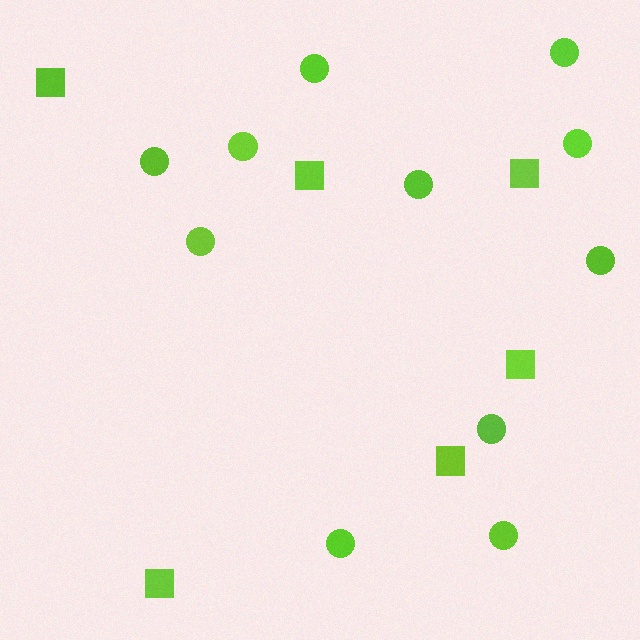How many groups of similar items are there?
There are 2 groups: one group of squares (6) and one group of circles (11).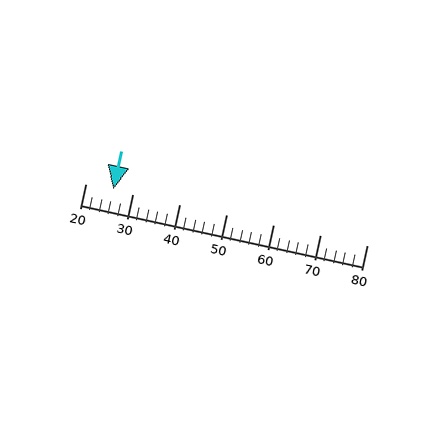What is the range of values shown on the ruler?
The ruler shows values from 20 to 80.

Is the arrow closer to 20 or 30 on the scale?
The arrow is closer to 30.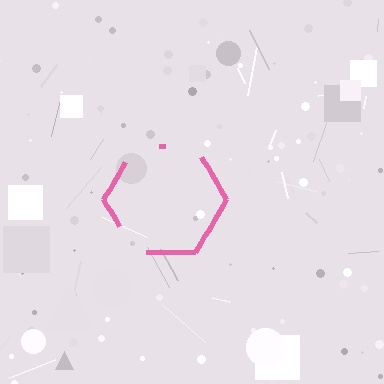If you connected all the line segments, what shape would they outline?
They would outline a hexagon.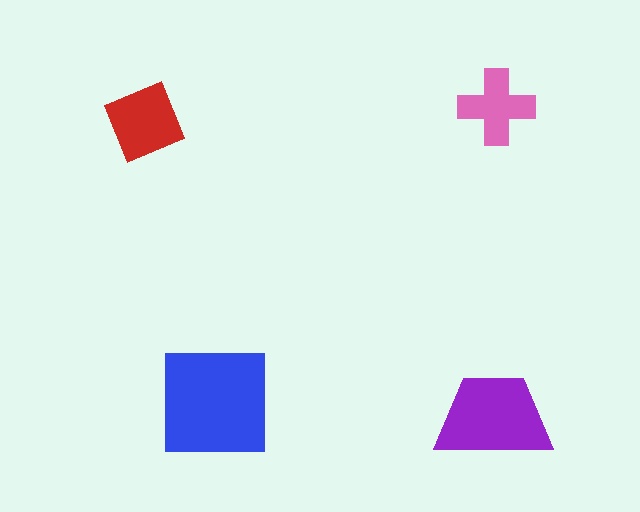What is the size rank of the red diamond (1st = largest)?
3rd.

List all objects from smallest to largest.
The pink cross, the red diamond, the purple trapezoid, the blue square.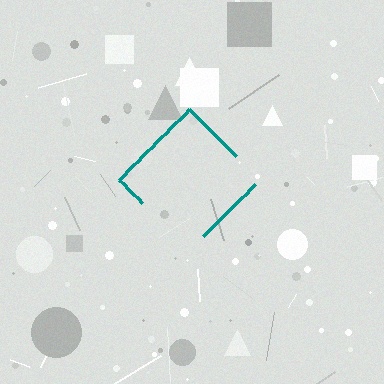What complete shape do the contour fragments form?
The contour fragments form a diamond.